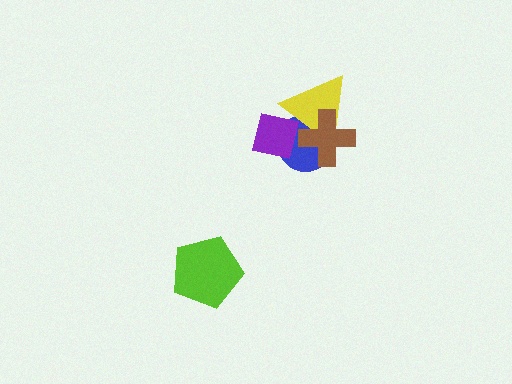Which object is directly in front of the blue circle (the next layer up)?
The purple square is directly in front of the blue circle.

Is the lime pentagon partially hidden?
No, no other shape covers it.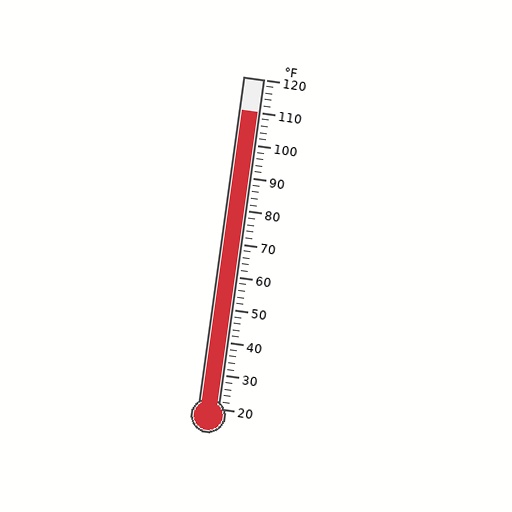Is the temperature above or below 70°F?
The temperature is above 70°F.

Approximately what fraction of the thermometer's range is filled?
The thermometer is filled to approximately 90% of its range.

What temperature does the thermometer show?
The thermometer shows approximately 110°F.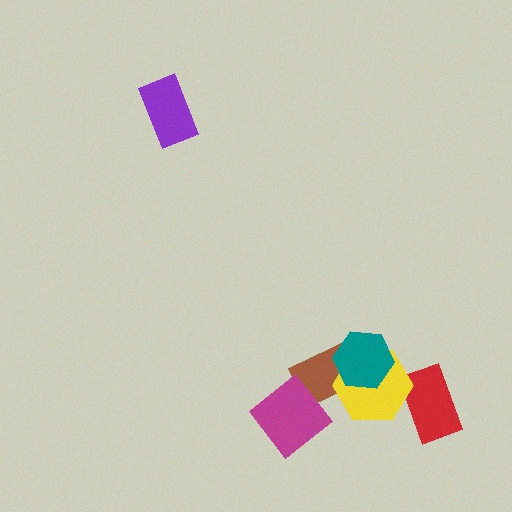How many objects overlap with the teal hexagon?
2 objects overlap with the teal hexagon.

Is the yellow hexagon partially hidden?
Yes, it is partially covered by another shape.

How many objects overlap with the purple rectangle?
0 objects overlap with the purple rectangle.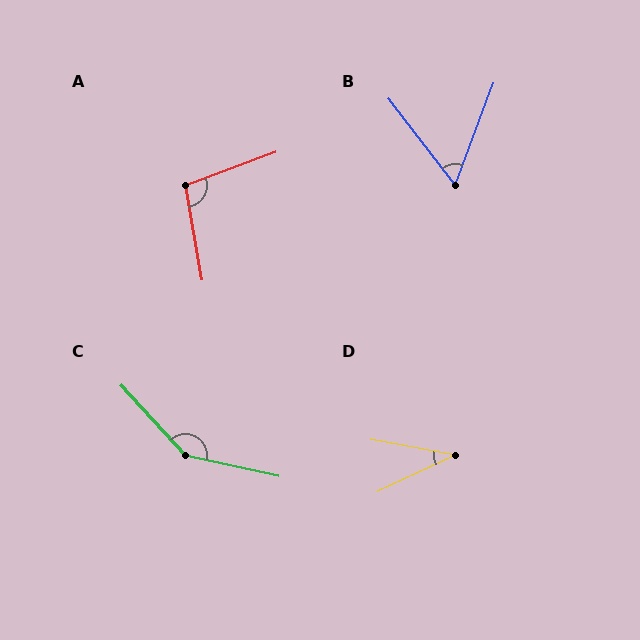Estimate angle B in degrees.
Approximately 58 degrees.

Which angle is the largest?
C, at approximately 145 degrees.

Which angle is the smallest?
D, at approximately 35 degrees.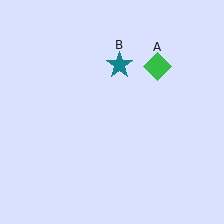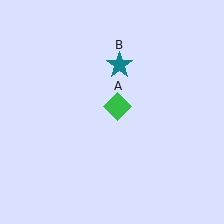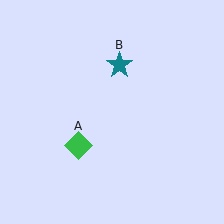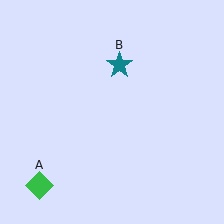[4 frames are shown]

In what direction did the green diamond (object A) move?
The green diamond (object A) moved down and to the left.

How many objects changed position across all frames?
1 object changed position: green diamond (object A).